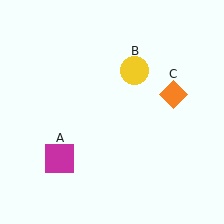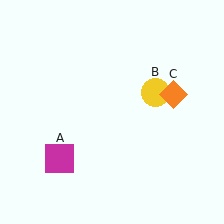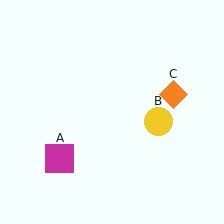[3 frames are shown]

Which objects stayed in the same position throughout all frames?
Magenta square (object A) and orange diamond (object C) remained stationary.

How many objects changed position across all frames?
1 object changed position: yellow circle (object B).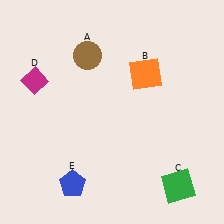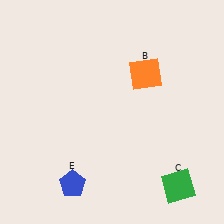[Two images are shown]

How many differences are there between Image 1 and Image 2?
There are 2 differences between the two images.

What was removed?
The magenta diamond (D), the brown circle (A) were removed in Image 2.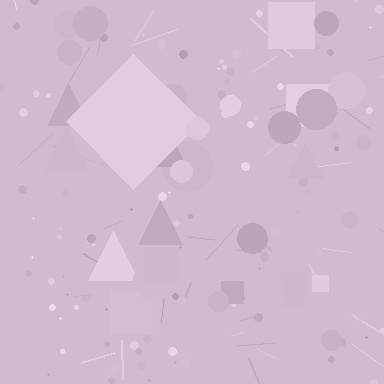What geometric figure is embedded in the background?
A diamond is embedded in the background.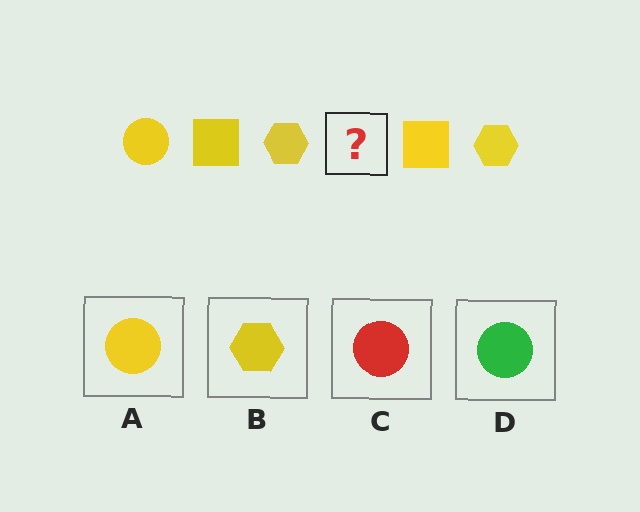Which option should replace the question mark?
Option A.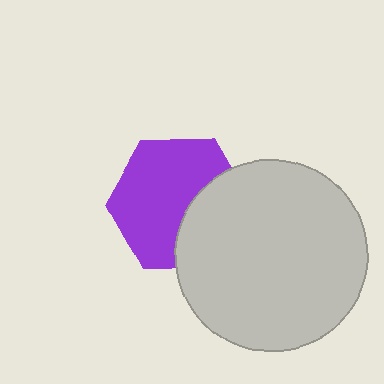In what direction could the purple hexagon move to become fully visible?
The purple hexagon could move left. That would shift it out from behind the light gray circle entirely.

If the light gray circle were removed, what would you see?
You would see the complete purple hexagon.